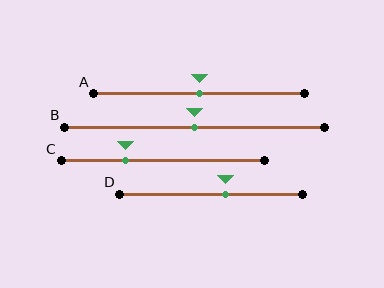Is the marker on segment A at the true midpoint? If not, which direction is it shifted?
Yes, the marker on segment A is at the true midpoint.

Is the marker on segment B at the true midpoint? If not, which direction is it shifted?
Yes, the marker on segment B is at the true midpoint.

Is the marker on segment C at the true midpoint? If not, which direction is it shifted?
No, the marker on segment C is shifted to the left by about 19% of the segment length.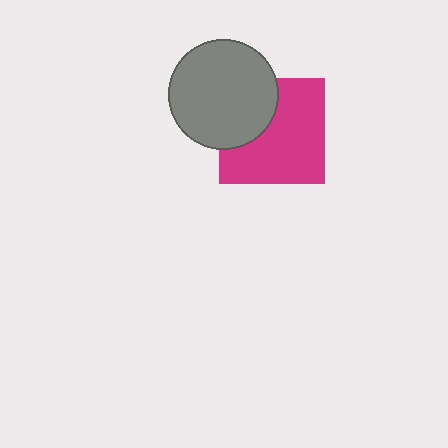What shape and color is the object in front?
The object in front is a gray circle.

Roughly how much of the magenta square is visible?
Most of it is visible (roughly 68%).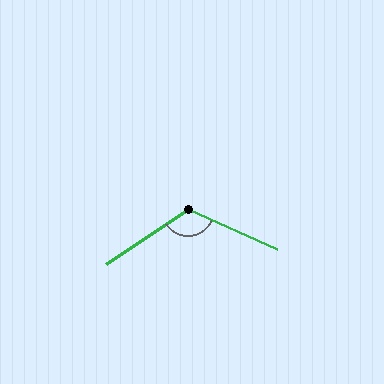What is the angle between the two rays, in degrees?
Approximately 122 degrees.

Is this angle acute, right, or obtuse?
It is obtuse.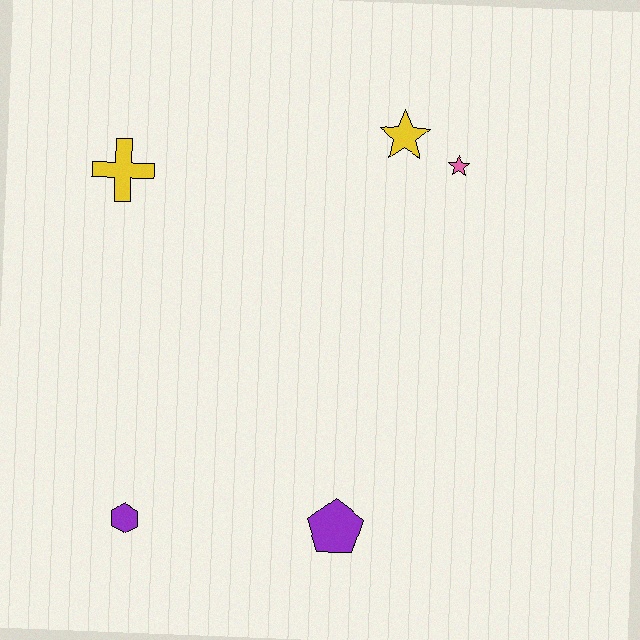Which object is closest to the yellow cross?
The yellow star is closest to the yellow cross.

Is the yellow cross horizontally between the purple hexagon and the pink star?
No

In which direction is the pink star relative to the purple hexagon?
The pink star is above the purple hexagon.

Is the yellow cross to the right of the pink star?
No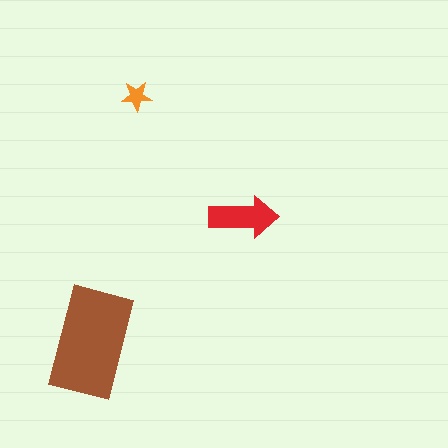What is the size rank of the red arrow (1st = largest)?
2nd.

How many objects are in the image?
There are 3 objects in the image.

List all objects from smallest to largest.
The orange star, the red arrow, the brown rectangle.